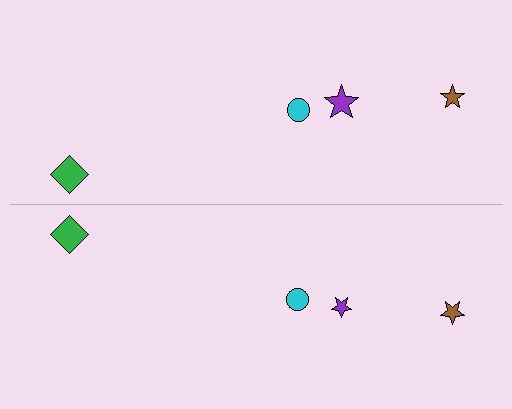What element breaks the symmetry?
The purple star on the bottom side has a different size than its mirror counterpart.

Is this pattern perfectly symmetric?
No, the pattern is not perfectly symmetric. The purple star on the bottom side has a different size than its mirror counterpart.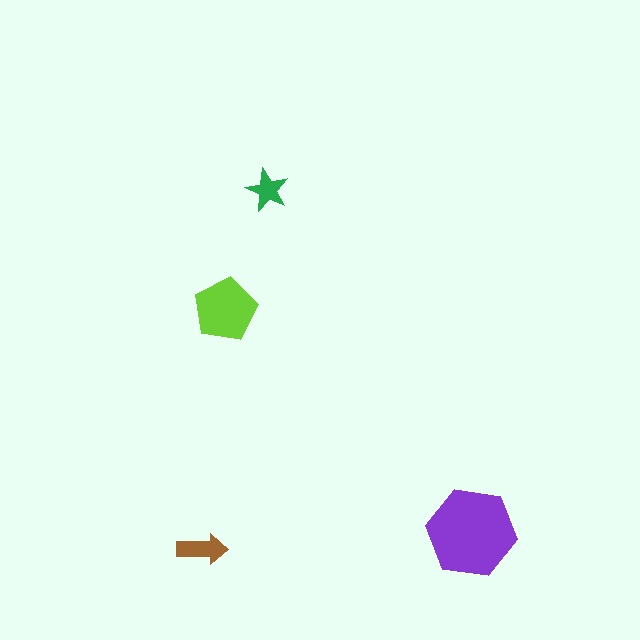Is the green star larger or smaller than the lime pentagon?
Smaller.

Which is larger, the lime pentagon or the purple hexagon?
The purple hexagon.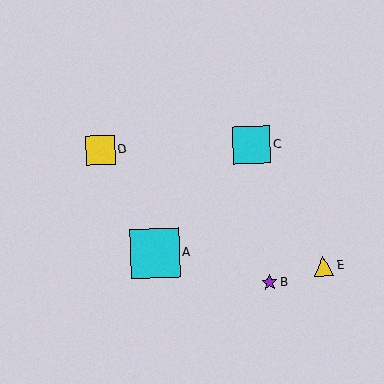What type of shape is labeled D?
Shape D is a yellow square.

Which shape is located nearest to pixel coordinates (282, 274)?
The purple star (labeled B) at (270, 283) is nearest to that location.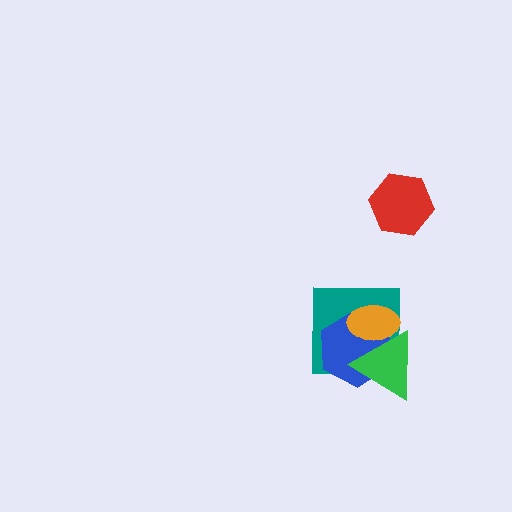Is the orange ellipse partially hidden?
Yes, it is partially covered by another shape.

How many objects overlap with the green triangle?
3 objects overlap with the green triangle.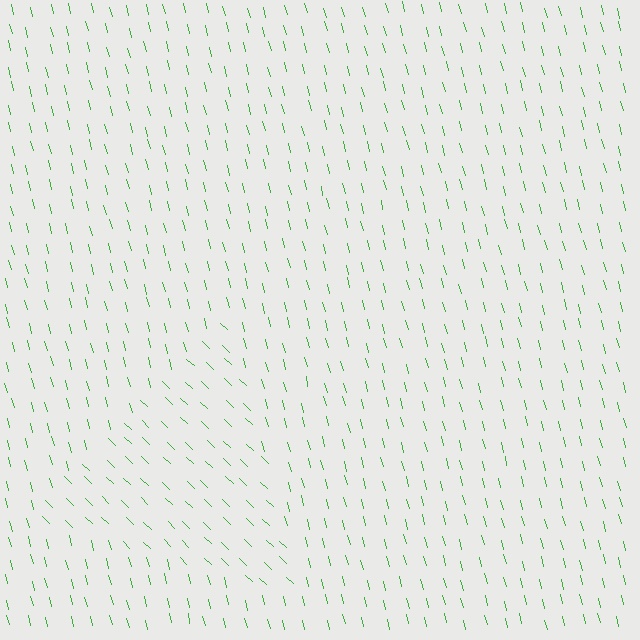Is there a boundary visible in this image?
Yes, there is a texture boundary formed by a change in line orientation.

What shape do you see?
I see a triangle.